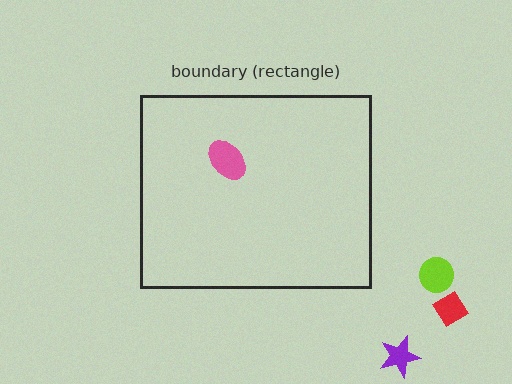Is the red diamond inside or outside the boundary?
Outside.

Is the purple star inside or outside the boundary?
Outside.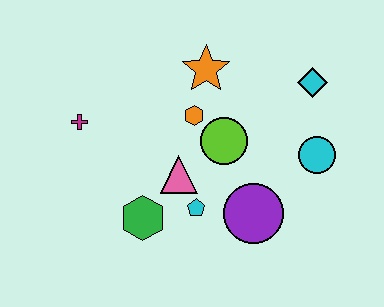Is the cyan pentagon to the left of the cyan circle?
Yes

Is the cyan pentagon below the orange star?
Yes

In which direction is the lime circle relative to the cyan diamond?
The lime circle is to the left of the cyan diamond.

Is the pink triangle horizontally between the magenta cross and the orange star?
Yes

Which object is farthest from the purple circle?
The magenta cross is farthest from the purple circle.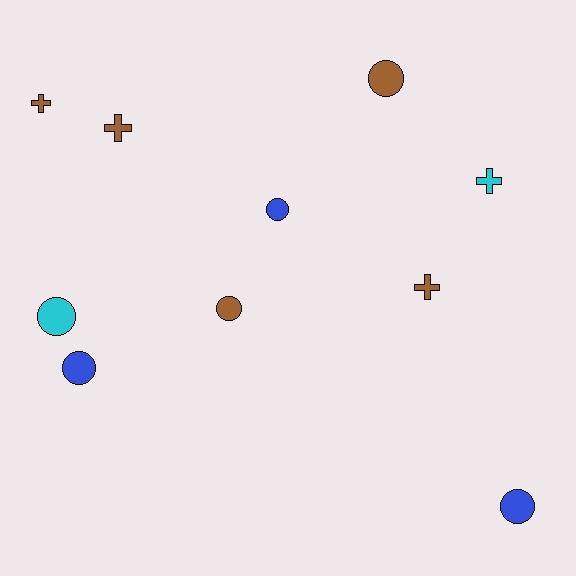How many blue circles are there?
There are 3 blue circles.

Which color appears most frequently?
Brown, with 5 objects.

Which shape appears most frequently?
Circle, with 6 objects.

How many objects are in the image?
There are 10 objects.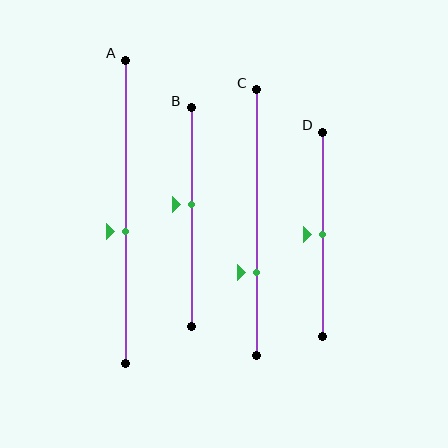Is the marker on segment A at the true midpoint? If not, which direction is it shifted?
No, the marker on segment A is shifted downward by about 7% of the segment length.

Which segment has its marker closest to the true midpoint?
Segment D has its marker closest to the true midpoint.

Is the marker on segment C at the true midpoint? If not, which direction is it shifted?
No, the marker on segment C is shifted downward by about 19% of the segment length.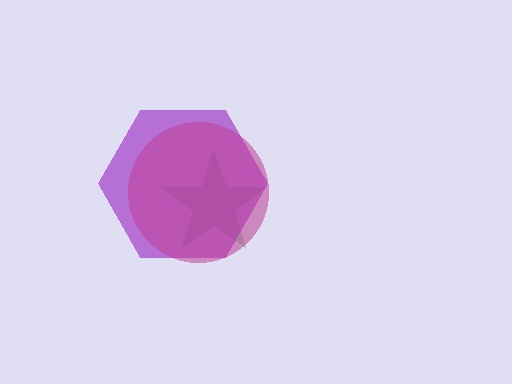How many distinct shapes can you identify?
There are 3 distinct shapes: a green star, a purple hexagon, a magenta circle.